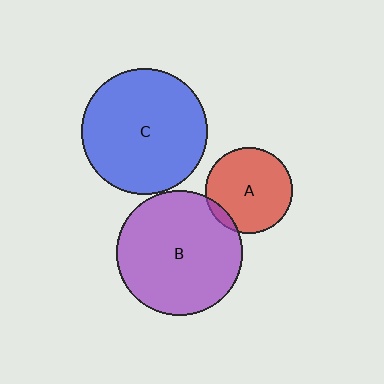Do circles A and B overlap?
Yes.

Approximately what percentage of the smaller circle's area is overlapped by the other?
Approximately 5%.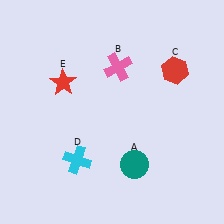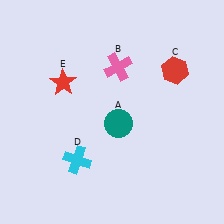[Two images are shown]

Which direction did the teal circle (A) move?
The teal circle (A) moved up.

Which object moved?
The teal circle (A) moved up.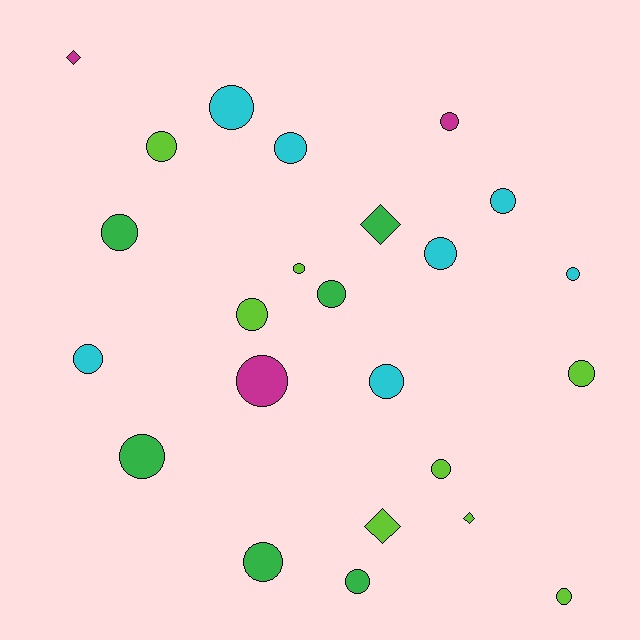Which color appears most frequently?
Lime, with 8 objects.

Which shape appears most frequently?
Circle, with 20 objects.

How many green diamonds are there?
There is 1 green diamond.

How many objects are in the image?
There are 24 objects.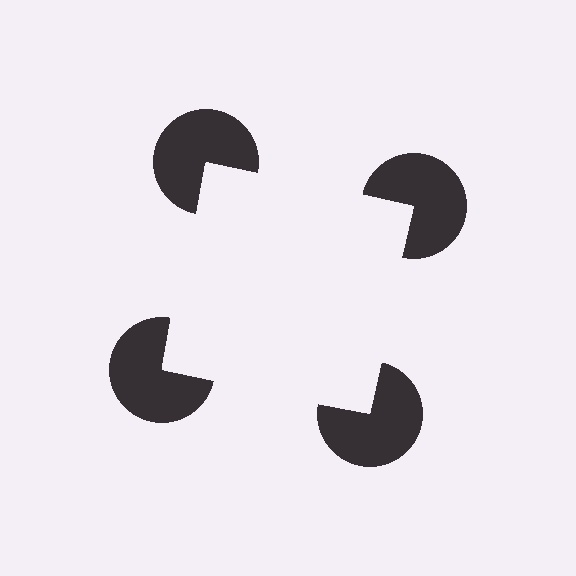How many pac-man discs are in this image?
There are 4 — one at each vertex of the illusory square.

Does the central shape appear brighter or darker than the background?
It typically appears slightly brighter than the background, even though no actual brightness change is drawn.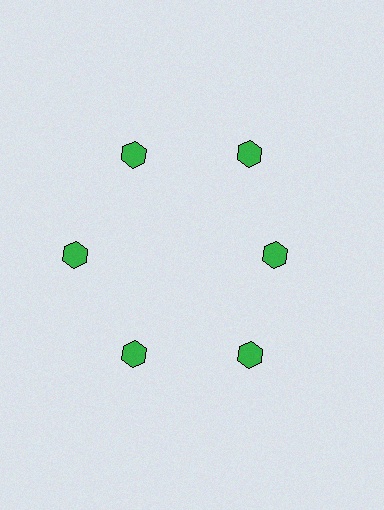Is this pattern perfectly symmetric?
No. The 6 green hexagons are arranged in a ring, but one element near the 3 o'clock position is pulled inward toward the center, breaking the 6-fold rotational symmetry.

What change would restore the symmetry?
The symmetry would be restored by moving it outward, back onto the ring so that all 6 hexagons sit at equal angles and equal distance from the center.